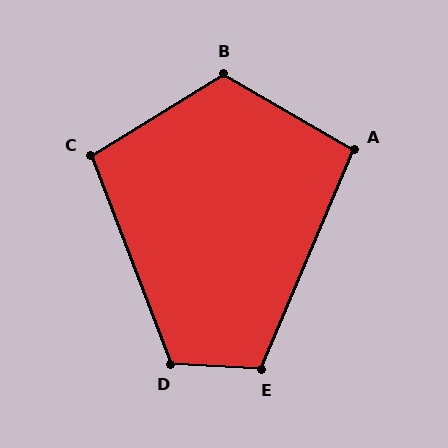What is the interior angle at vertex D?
Approximately 114 degrees (obtuse).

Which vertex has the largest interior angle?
B, at approximately 118 degrees.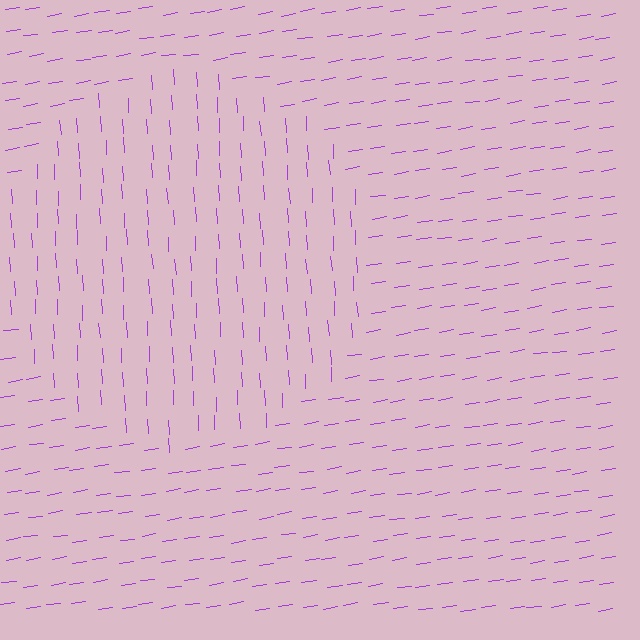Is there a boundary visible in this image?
Yes, there is a texture boundary formed by a change in line orientation.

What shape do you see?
I see a circle.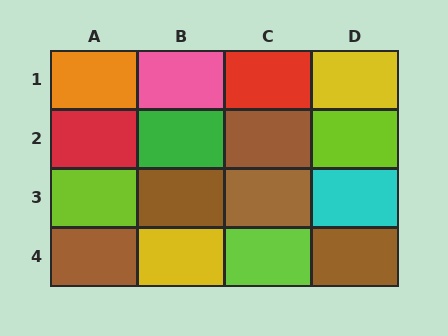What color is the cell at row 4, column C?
Lime.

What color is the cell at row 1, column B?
Pink.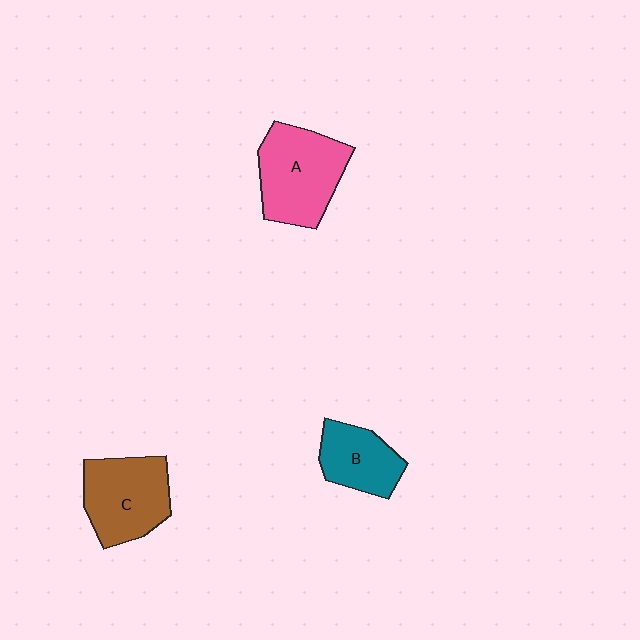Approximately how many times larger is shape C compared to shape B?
Approximately 1.4 times.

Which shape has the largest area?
Shape A (pink).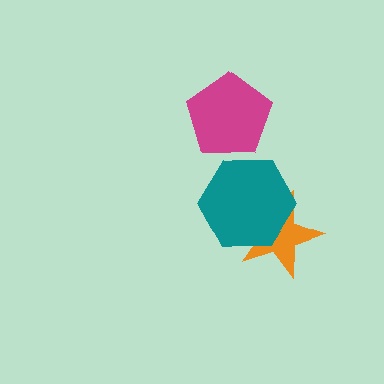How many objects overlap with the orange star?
1 object overlaps with the orange star.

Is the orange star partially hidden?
Yes, it is partially covered by another shape.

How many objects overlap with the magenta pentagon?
0 objects overlap with the magenta pentagon.